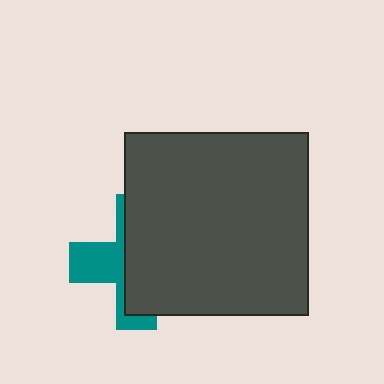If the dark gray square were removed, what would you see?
You would see the complete teal cross.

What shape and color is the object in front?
The object in front is a dark gray square.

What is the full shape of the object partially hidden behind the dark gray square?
The partially hidden object is a teal cross.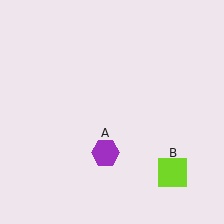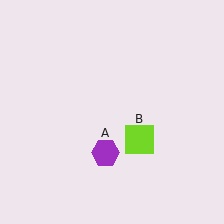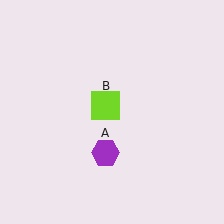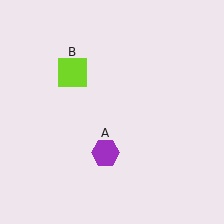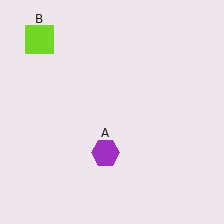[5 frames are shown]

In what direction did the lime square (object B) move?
The lime square (object B) moved up and to the left.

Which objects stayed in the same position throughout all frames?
Purple hexagon (object A) remained stationary.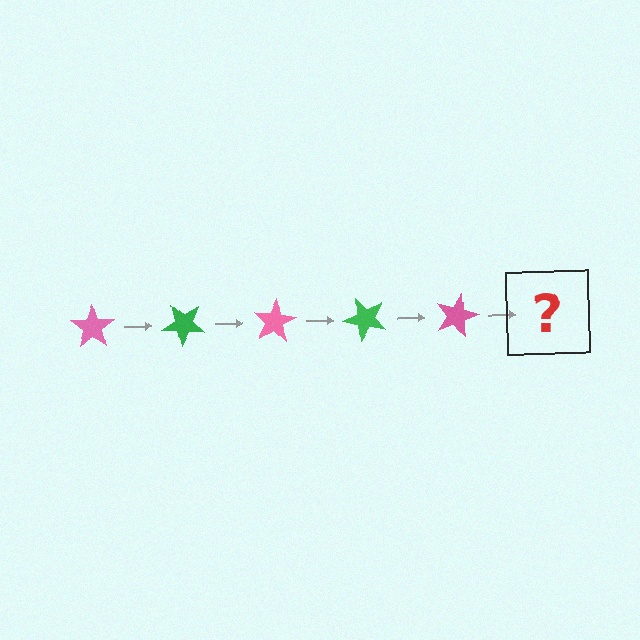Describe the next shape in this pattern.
It should be a green star, rotated 200 degrees from the start.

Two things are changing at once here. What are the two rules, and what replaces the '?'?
The two rules are that it rotates 40 degrees each step and the color cycles through pink and green. The '?' should be a green star, rotated 200 degrees from the start.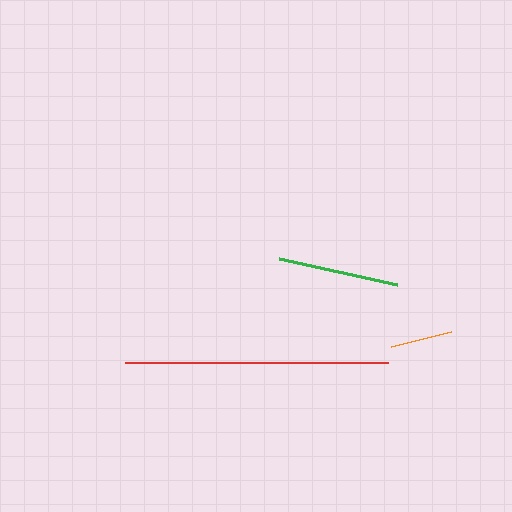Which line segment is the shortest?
The orange line is the shortest at approximately 62 pixels.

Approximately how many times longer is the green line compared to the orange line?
The green line is approximately 2.0 times the length of the orange line.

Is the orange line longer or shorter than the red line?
The red line is longer than the orange line.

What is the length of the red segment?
The red segment is approximately 263 pixels long.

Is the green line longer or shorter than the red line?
The red line is longer than the green line.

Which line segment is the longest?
The red line is the longest at approximately 263 pixels.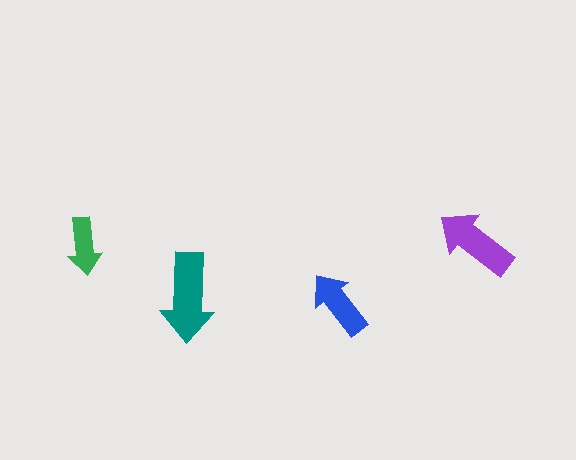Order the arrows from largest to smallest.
the teal one, the purple one, the blue one, the green one.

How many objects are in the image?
There are 4 objects in the image.